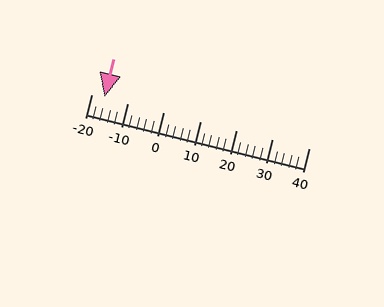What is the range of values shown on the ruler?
The ruler shows values from -20 to 40.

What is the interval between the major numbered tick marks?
The major tick marks are spaced 10 units apart.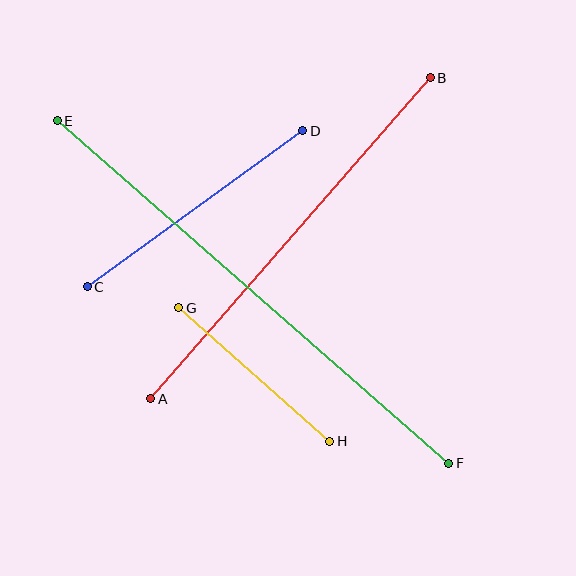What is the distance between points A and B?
The distance is approximately 425 pixels.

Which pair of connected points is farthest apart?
Points E and F are farthest apart.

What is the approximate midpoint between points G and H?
The midpoint is at approximately (254, 375) pixels.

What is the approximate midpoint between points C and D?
The midpoint is at approximately (195, 209) pixels.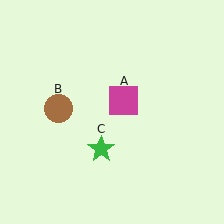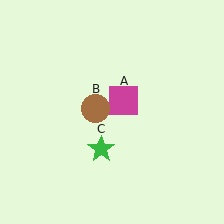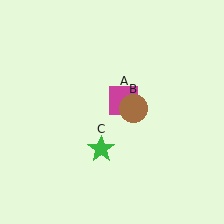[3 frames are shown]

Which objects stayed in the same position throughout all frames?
Magenta square (object A) and green star (object C) remained stationary.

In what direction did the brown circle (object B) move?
The brown circle (object B) moved right.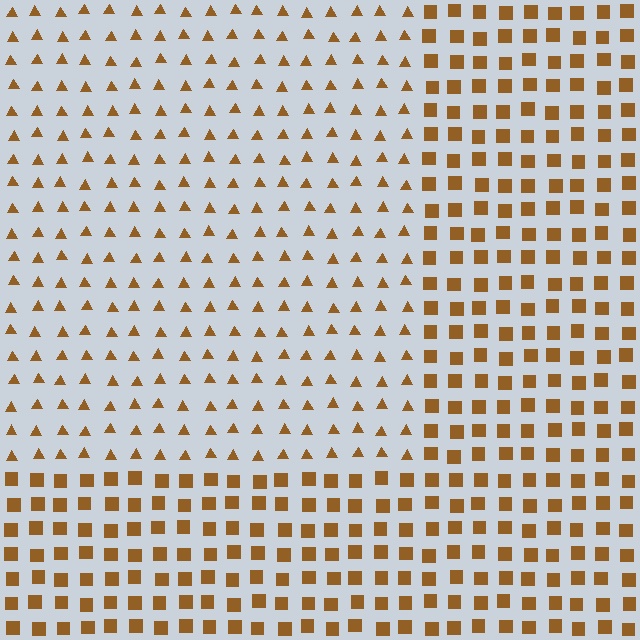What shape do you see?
I see a rectangle.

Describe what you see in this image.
The image is filled with small brown elements arranged in a uniform grid. A rectangle-shaped region contains triangles, while the surrounding area contains squares. The boundary is defined purely by the change in element shape.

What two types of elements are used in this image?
The image uses triangles inside the rectangle region and squares outside it.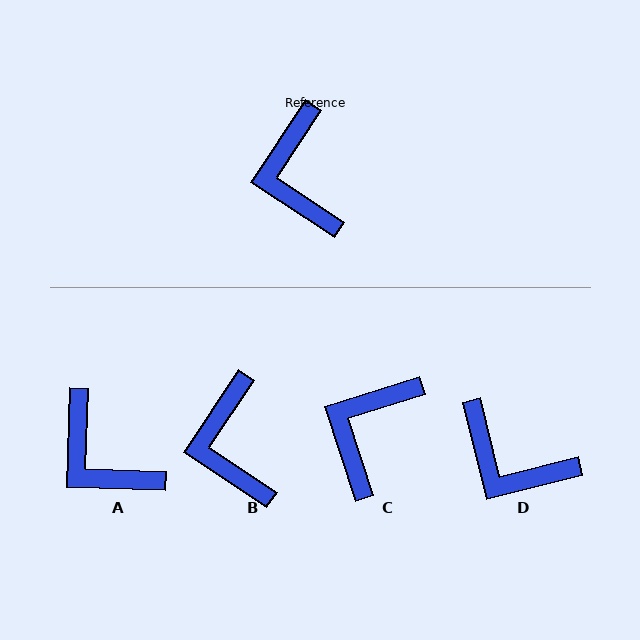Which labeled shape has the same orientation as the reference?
B.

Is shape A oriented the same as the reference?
No, it is off by about 32 degrees.